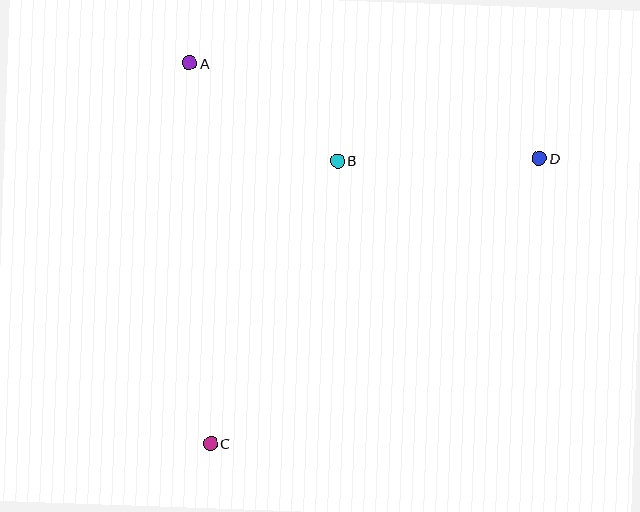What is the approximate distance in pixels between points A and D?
The distance between A and D is approximately 363 pixels.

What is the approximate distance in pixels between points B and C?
The distance between B and C is approximately 310 pixels.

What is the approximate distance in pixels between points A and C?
The distance between A and C is approximately 381 pixels.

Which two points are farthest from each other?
Points C and D are farthest from each other.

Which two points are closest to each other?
Points A and B are closest to each other.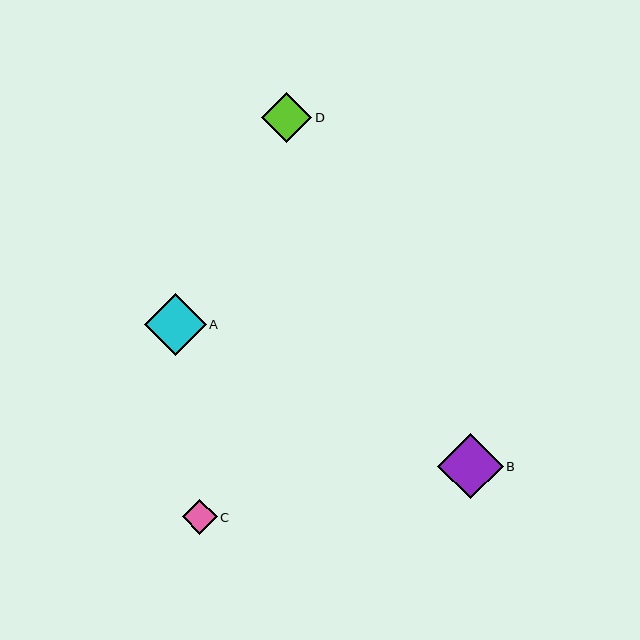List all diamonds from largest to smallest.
From largest to smallest: B, A, D, C.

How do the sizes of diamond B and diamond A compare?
Diamond B and diamond A are approximately the same size.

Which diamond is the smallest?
Diamond C is the smallest with a size of approximately 35 pixels.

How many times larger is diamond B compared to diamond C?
Diamond B is approximately 1.9 times the size of diamond C.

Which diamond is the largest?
Diamond B is the largest with a size of approximately 65 pixels.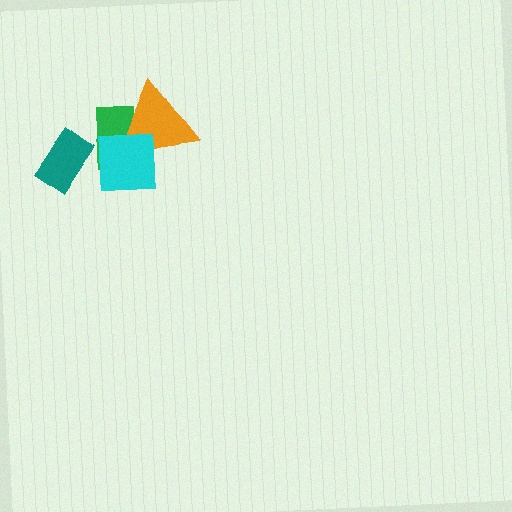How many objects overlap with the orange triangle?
2 objects overlap with the orange triangle.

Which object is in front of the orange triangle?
The cyan square is in front of the orange triangle.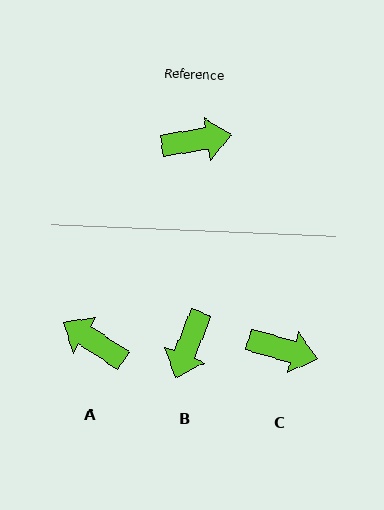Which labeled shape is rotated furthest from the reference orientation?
A, about 139 degrees away.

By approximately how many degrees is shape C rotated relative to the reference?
Approximately 24 degrees clockwise.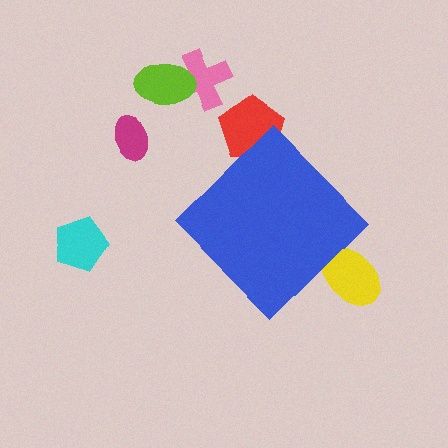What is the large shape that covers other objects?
A blue diamond.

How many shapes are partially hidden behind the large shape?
2 shapes are partially hidden.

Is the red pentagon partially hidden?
Yes, the red pentagon is partially hidden behind the blue diamond.